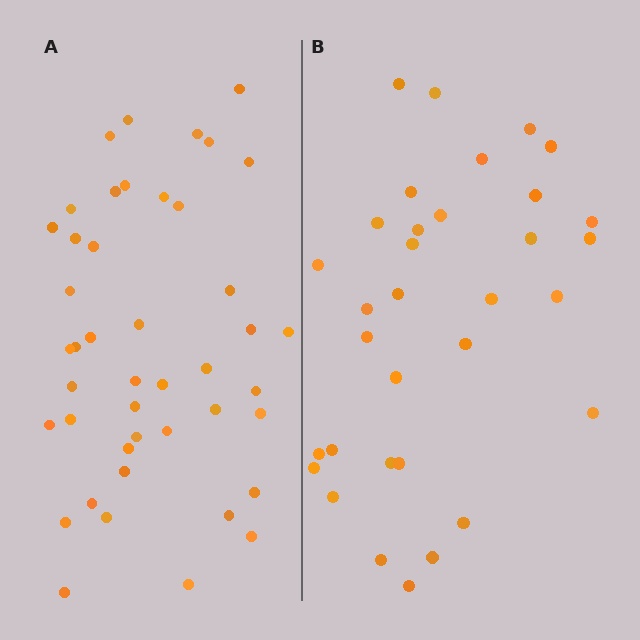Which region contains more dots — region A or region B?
Region A (the left region) has more dots.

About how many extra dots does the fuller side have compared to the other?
Region A has roughly 12 or so more dots than region B.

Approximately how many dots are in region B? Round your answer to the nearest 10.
About 30 dots. (The exact count is 33, which rounds to 30.)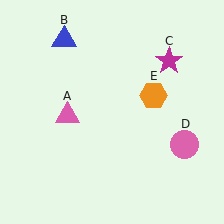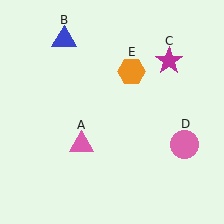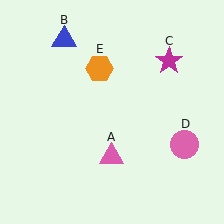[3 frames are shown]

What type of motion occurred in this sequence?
The pink triangle (object A), orange hexagon (object E) rotated counterclockwise around the center of the scene.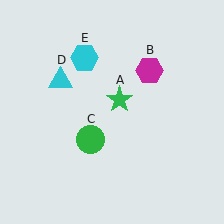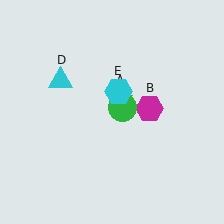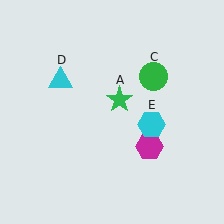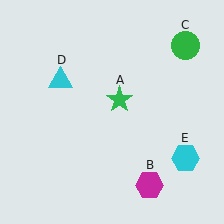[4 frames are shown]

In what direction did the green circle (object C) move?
The green circle (object C) moved up and to the right.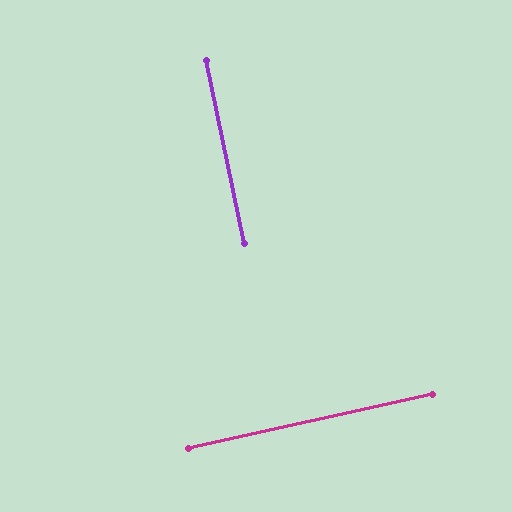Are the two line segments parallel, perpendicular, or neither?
Perpendicular — they meet at approximately 89°.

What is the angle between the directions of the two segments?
Approximately 89 degrees.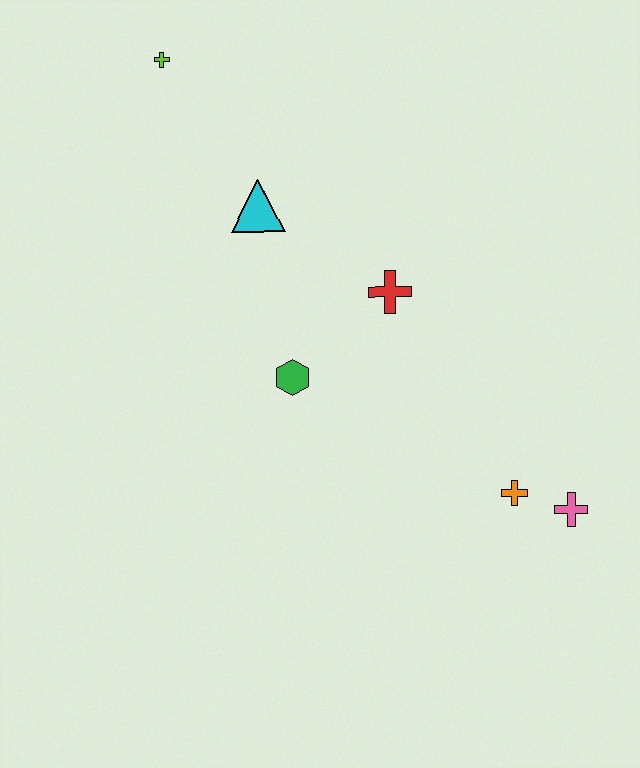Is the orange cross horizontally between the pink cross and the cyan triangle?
Yes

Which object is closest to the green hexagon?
The red cross is closest to the green hexagon.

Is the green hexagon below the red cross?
Yes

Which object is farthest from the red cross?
The lime cross is farthest from the red cross.